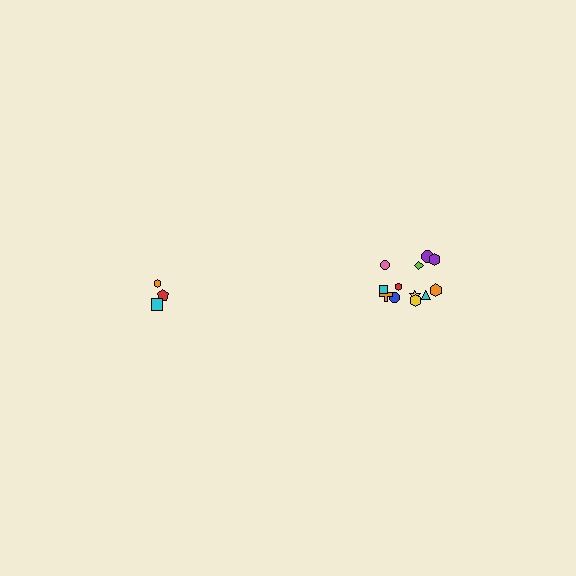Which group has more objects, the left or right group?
The right group.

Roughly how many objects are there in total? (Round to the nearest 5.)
Roughly 15 objects in total.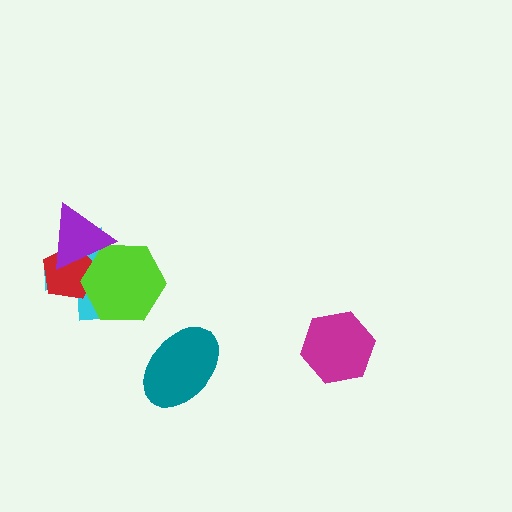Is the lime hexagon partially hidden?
Yes, it is partially covered by another shape.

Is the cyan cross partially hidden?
Yes, it is partially covered by another shape.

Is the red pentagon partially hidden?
Yes, it is partially covered by another shape.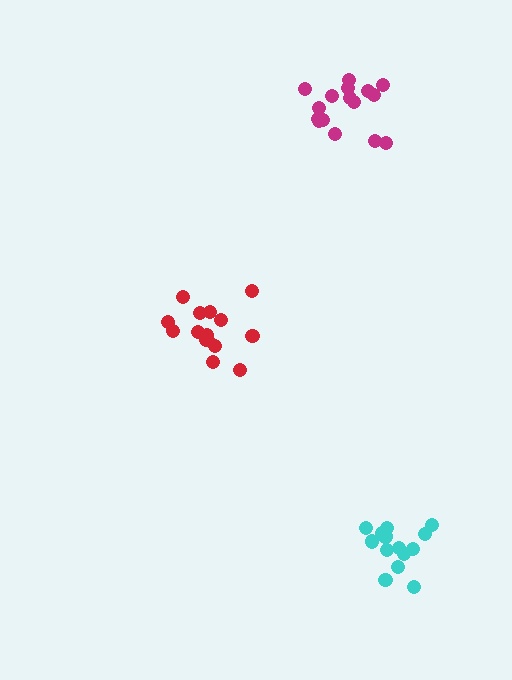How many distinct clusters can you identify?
There are 3 distinct clusters.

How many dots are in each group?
Group 1: 16 dots, Group 2: 14 dots, Group 3: 16 dots (46 total).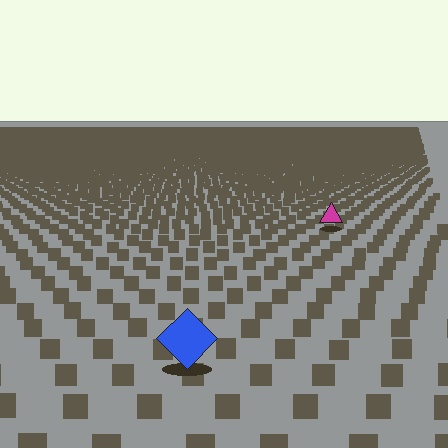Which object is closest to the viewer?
The blue diamond is closest. The texture marks near it are larger and more spread out.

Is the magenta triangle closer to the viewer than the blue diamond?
No. The blue diamond is closer — you can tell from the texture gradient: the ground texture is coarser near it.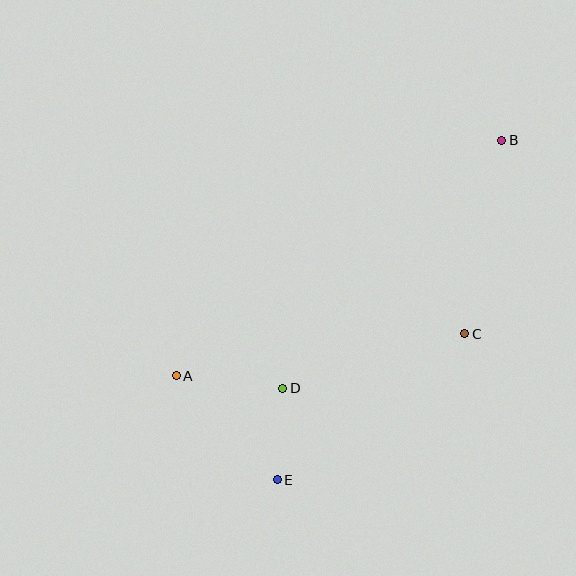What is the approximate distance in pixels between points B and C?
The distance between B and C is approximately 197 pixels.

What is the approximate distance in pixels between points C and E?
The distance between C and E is approximately 238 pixels.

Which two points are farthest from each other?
Points B and E are farthest from each other.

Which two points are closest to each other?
Points D and E are closest to each other.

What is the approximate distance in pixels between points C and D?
The distance between C and D is approximately 190 pixels.